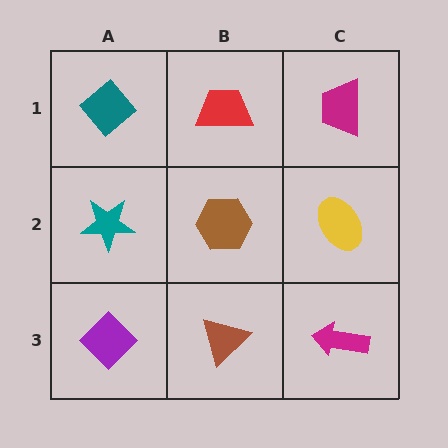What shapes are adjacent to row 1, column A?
A teal star (row 2, column A), a red trapezoid (row 1, column B).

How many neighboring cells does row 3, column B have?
3.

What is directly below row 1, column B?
A brown hexagon.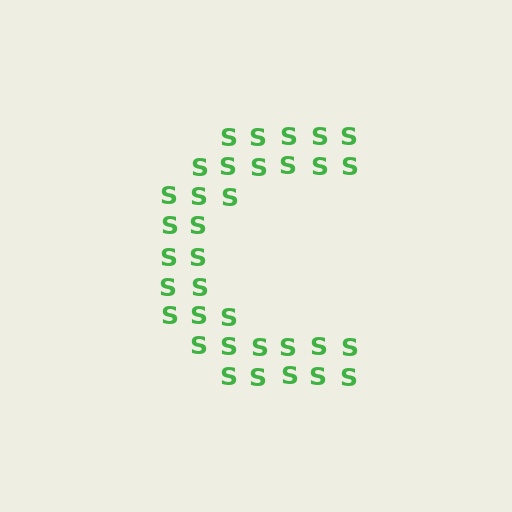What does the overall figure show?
The overall figure shows the letter C.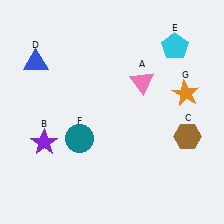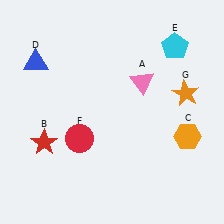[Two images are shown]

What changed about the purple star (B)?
In Image 1, B is purple. In Image 2, it changed to red.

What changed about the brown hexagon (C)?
In Image 1, C is brown. In Image 2, it changed to orange.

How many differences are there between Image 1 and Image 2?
There are 3 differences between the two images.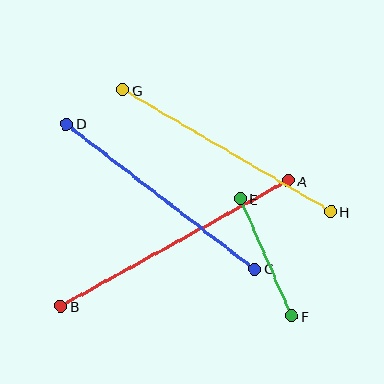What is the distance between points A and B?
The distance is approximately 260 pixels.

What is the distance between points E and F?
The distance is approximately 128 pixels.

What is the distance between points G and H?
The distance is approximately 241 pixels.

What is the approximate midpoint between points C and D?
The midpoint is at approximately (160, 197) pixels.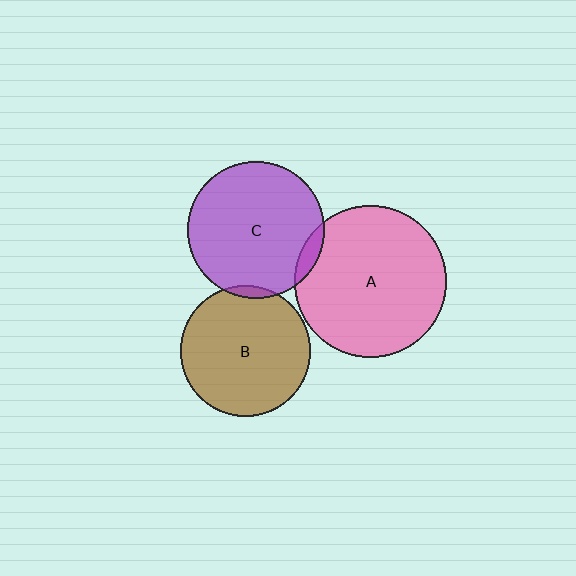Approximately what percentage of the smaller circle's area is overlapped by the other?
Approximately 5%.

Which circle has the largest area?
Circle A (pink).